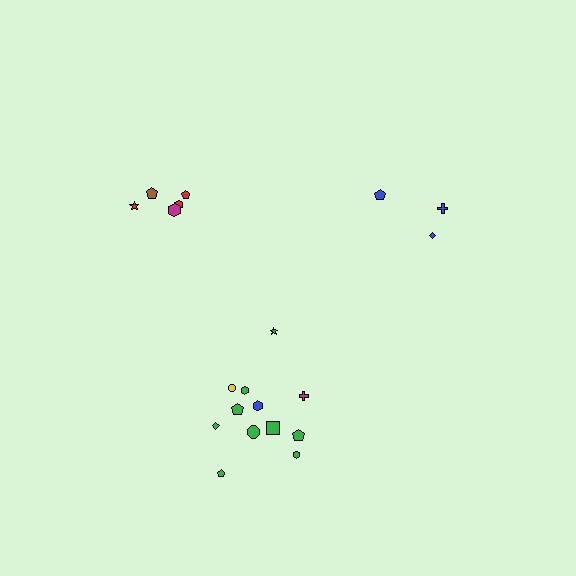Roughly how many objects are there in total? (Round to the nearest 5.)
Roughly 20 objects in total.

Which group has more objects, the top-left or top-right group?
The top-left group.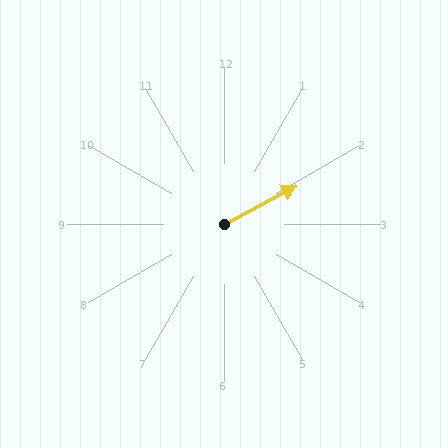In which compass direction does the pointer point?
Northeast.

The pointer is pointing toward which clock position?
Roughly 2 o'clock.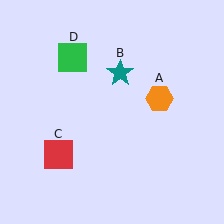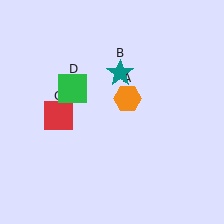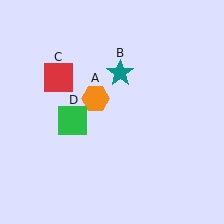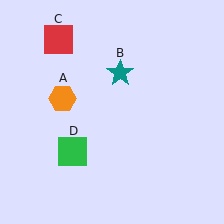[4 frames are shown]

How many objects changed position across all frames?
3 objects changed position: orange hexagon (object A), red square (object C), green square (object D).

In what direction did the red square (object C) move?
The red square (object C) moved up.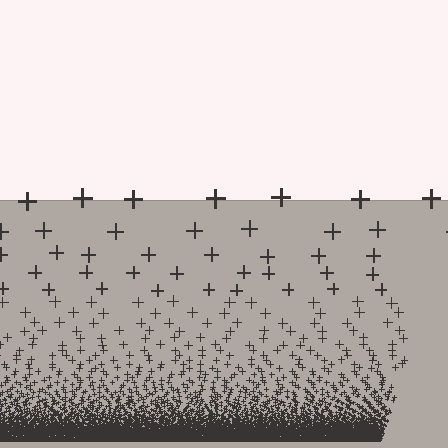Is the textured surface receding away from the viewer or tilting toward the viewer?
The surface appears to tilt toward the viewer. Texture elements get larger and sparser toward the top.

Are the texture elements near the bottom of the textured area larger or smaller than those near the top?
Smaller. The gradient is inverted — elements near the bottom are smaller and denser.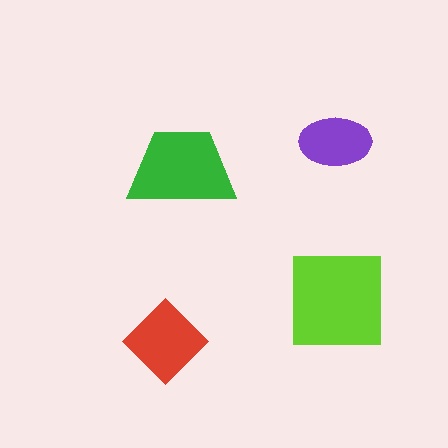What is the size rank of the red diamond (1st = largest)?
3rd.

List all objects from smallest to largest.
The purple ellipse, the red diamond, the green trapezoid, the lime square.